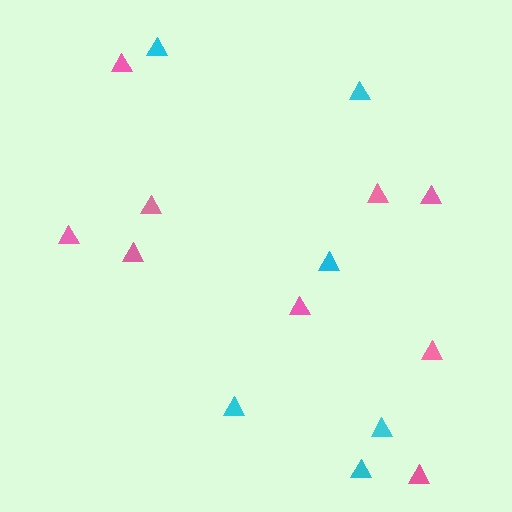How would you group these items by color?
There are 2 groups: one group of pink triangles (9) and one group of cyan triangles (6).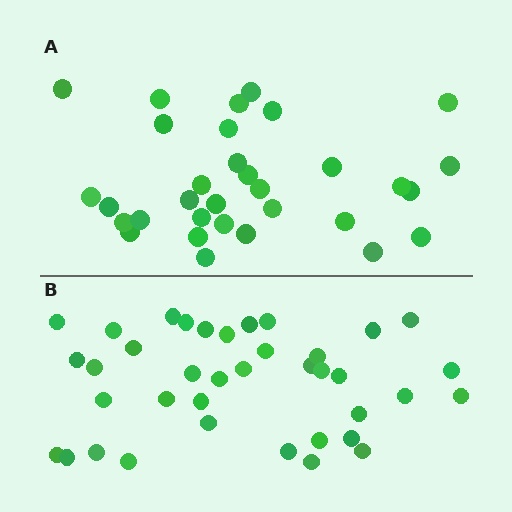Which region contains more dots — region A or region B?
Region B (the bottom region) has more dots.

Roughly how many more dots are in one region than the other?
Region B has about 6 more dots than region A.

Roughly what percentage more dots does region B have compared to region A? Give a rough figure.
About 20% more.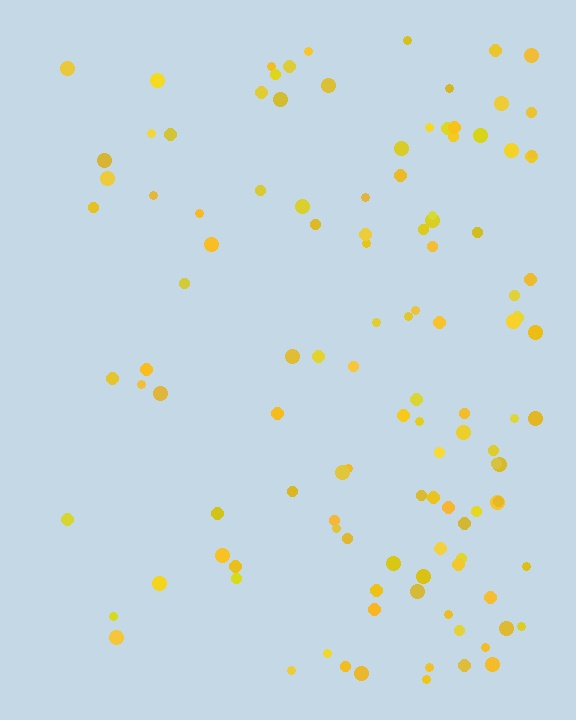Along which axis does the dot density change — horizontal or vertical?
Horizontal.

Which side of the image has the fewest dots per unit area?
The left.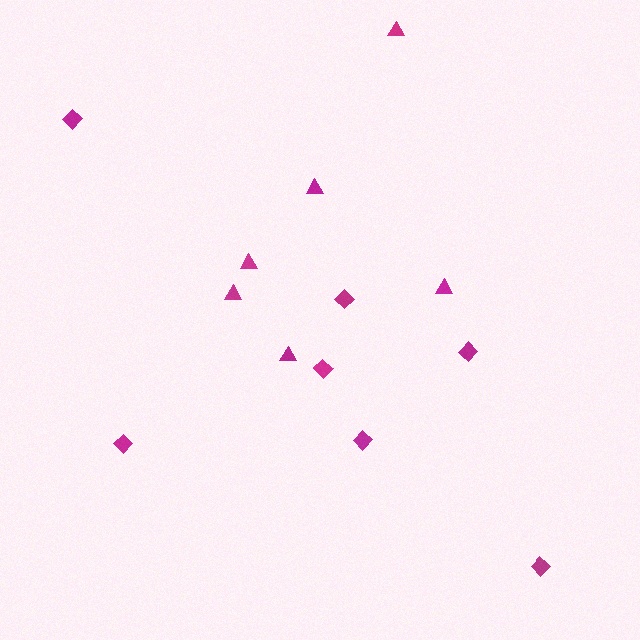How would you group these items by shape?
There are 2 groups: one group of diamonds (7) and one group of triangles (6).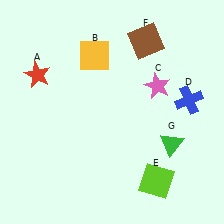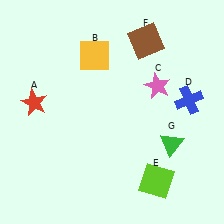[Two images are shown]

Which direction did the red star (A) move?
The red star (A) moved down.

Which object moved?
The red star (A) moved down.